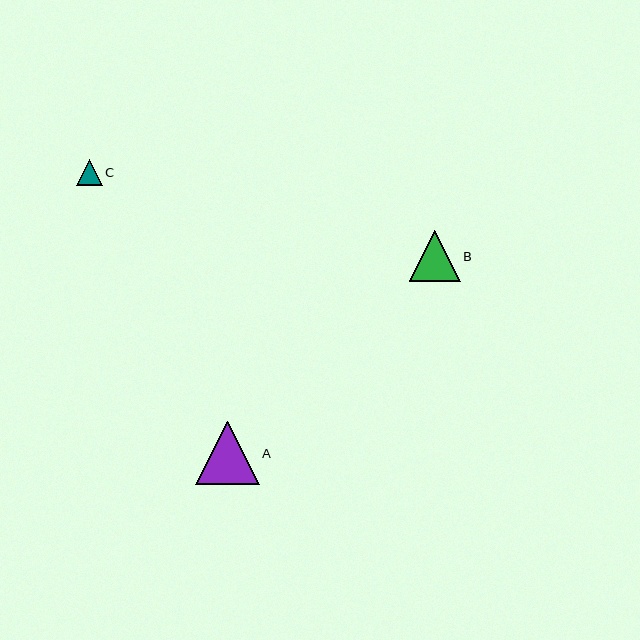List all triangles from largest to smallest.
From largest to smallest: A, B, C.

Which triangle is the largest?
Triangle A is the largest with a size of approximately 63 pixels.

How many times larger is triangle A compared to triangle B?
Triangle A is approximately 1.3 times the size of triangle B.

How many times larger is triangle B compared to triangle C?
Triangle B is approximately 2.0 times the size of triangle C.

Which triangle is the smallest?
Triangle C is the smallest with a size of approximately 25 pixels.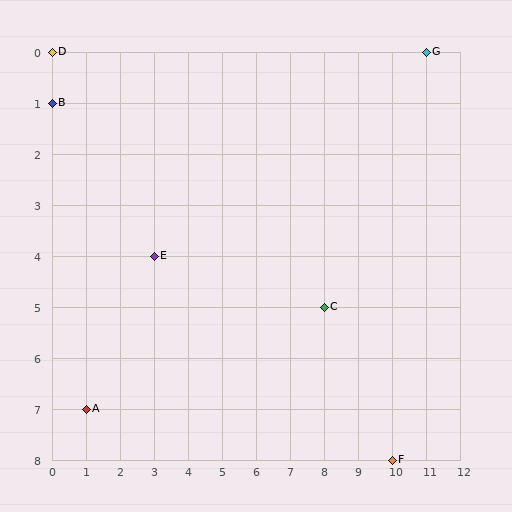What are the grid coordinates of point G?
Point G is at grid coordinates (11, 0).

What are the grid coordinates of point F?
Point F is at grid coordinates (10, 8).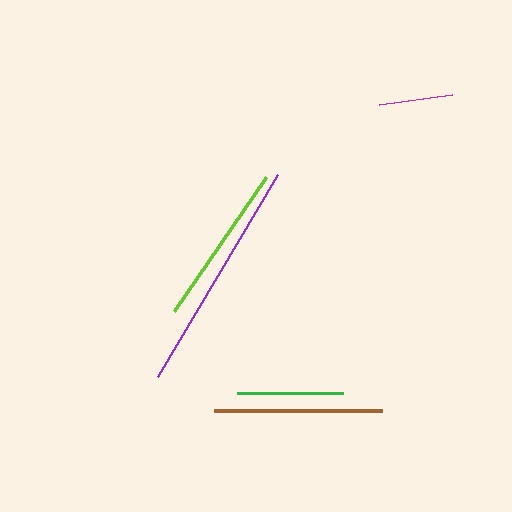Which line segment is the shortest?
The magenta line is the shortest at approximately 73 pixels.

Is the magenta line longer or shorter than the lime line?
The lime line is longer than the magenta line.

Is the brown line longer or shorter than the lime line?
The brown line is longer than the lime line.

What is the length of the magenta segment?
The magenta segment is approximately 73 pixels long.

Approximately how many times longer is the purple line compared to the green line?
The purple line is approximately 2.2 times the length of the green line.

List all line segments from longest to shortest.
From longest to shortest: purple, brown, lime, green, magenta.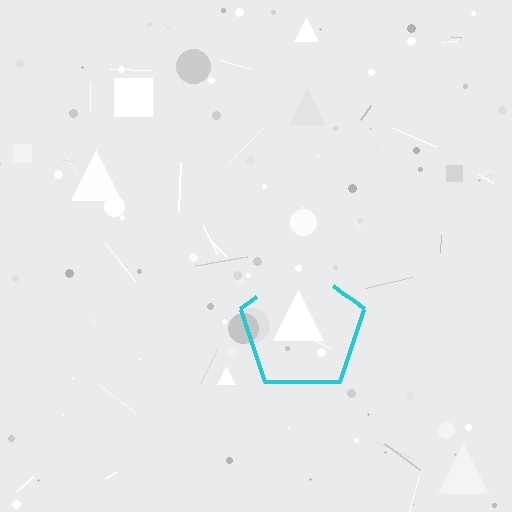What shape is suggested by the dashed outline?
The dashed outline suggests a pentagon.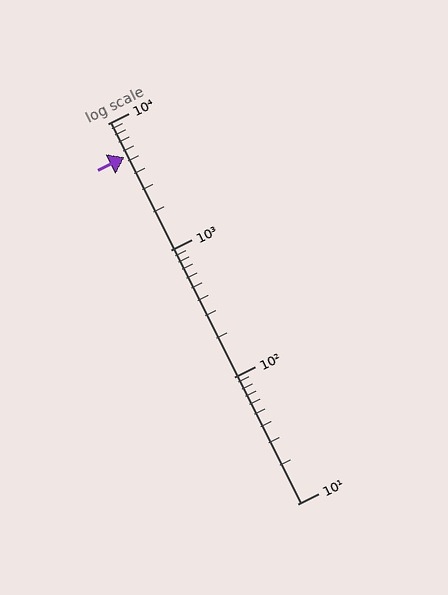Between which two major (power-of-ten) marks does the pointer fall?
The pointer is between 1000 and 10000.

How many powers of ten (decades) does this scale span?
The scale spans 3 decades, from 10 to 10000.